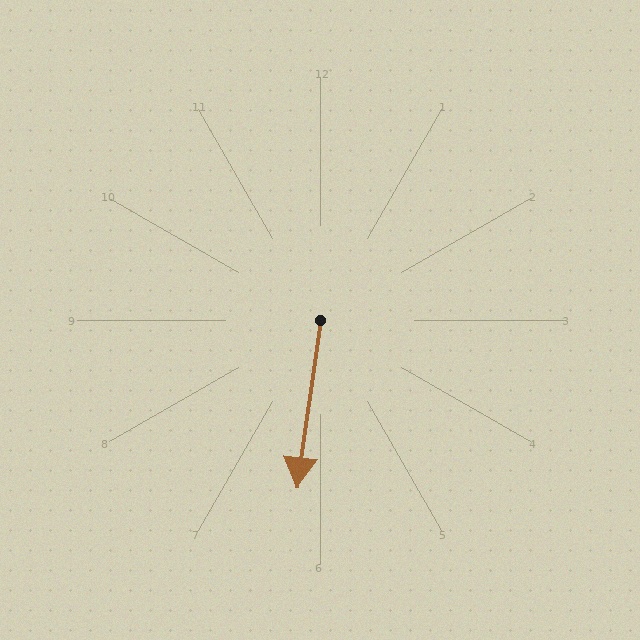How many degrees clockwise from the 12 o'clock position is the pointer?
Approximately 188 degrees.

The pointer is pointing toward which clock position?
Roughly 6 o'clock.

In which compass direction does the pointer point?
South.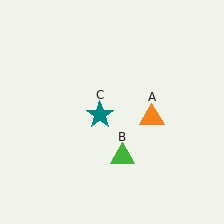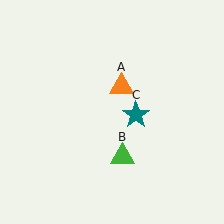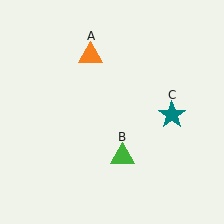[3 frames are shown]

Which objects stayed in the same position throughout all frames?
Green triangle (object B) remained stationary.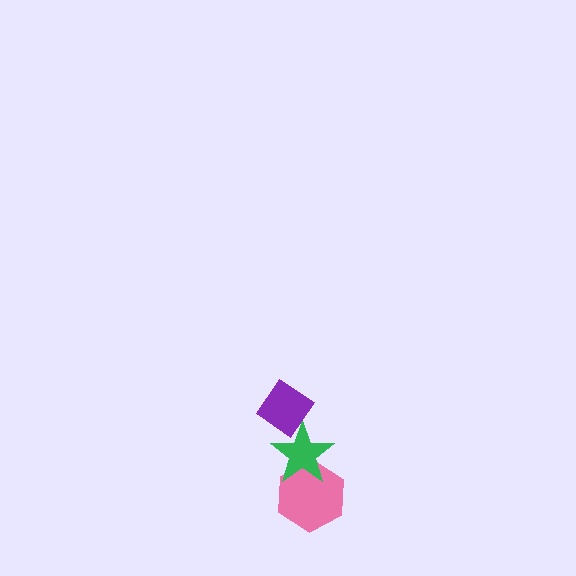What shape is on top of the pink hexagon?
The green star is on top of the pink hexagon.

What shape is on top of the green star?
The purple diamond is on top of the green star.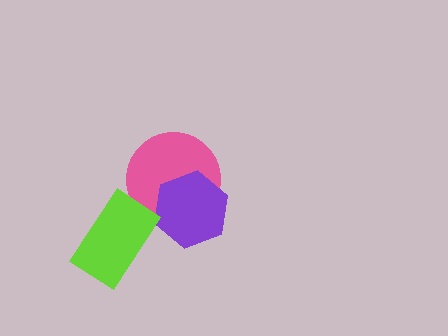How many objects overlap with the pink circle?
1 object overlaps with the pink circle.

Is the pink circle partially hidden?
Yes, it is partially covered by another shape.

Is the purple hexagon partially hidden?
No, no other shape covers it.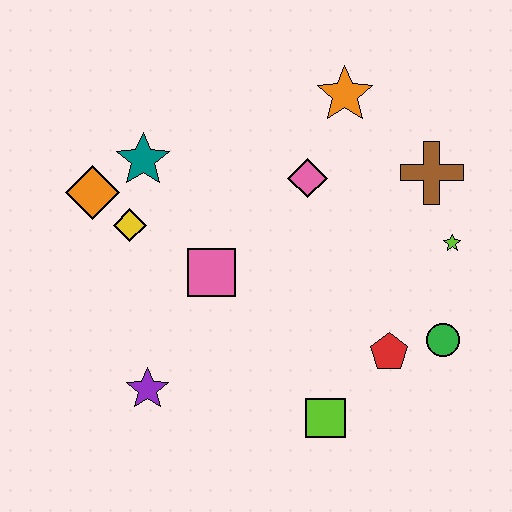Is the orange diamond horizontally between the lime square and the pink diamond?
No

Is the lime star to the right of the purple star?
Yes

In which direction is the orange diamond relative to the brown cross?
The orange diamond is to the left of the brown cross.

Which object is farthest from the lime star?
The orange diamond is farthest from the lime star.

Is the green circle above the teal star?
No